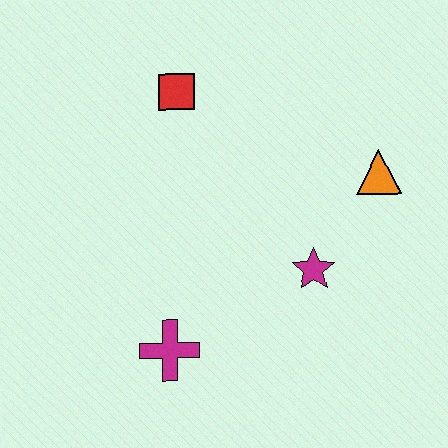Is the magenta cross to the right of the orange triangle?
No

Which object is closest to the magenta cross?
The magenta star is closest to the magenta cross.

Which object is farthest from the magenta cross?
The orange triangle is farthest from the magenta cross.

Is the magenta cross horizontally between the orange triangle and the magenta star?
No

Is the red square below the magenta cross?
No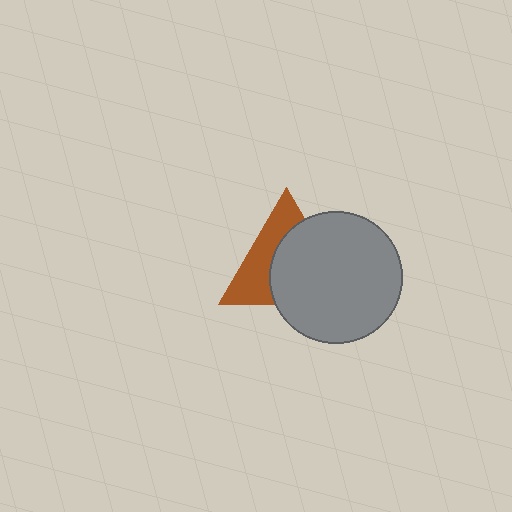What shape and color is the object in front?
The object in front is a gray circle.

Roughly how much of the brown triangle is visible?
A small part of it is visible (roughly 43%).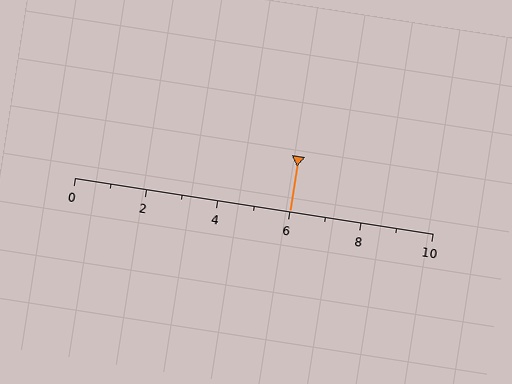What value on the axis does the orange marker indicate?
The marker indicates approximately 6.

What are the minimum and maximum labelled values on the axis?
The axis runs from 0 to 10.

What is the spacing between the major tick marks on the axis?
The major ticks are spaced 2 apart.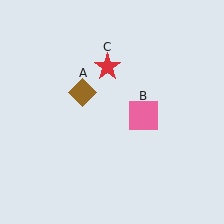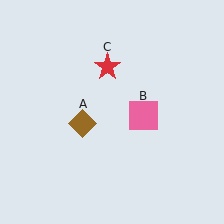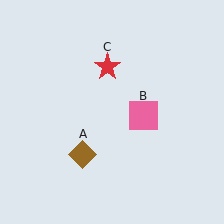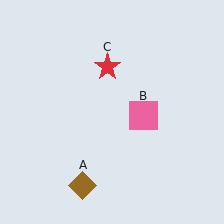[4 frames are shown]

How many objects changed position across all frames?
1 object changed position: brown diamond (object A).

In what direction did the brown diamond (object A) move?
The brown diamond (object A) moved down.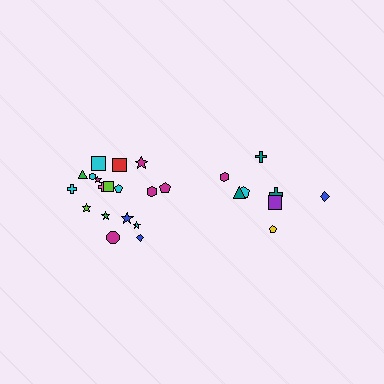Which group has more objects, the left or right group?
The left group.